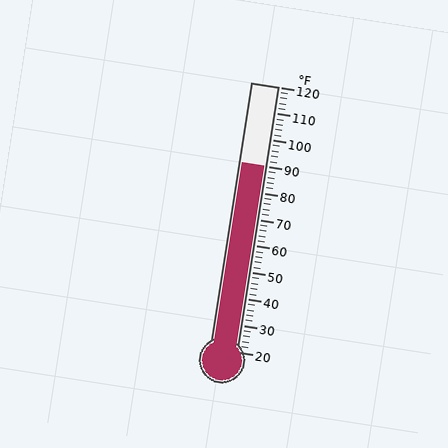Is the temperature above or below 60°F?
The temperature is above 60°F.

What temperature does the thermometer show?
The thermometer shows approximately 90°F.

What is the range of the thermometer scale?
The thermometer scale ranges from 20°F to 120°F.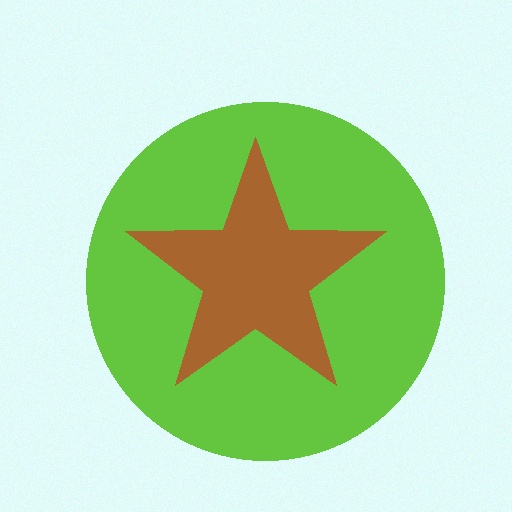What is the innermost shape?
The brown star.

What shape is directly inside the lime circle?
The brown star.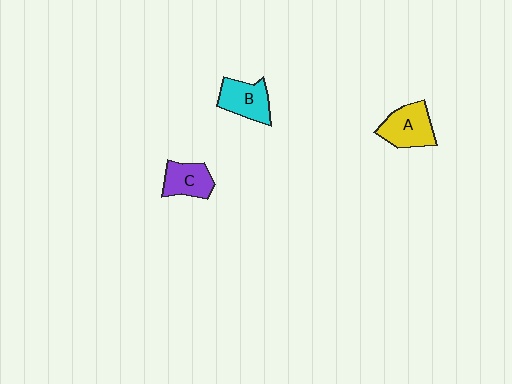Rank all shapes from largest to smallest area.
From largest to smallest: A (yellow), B (cyan), C (purple).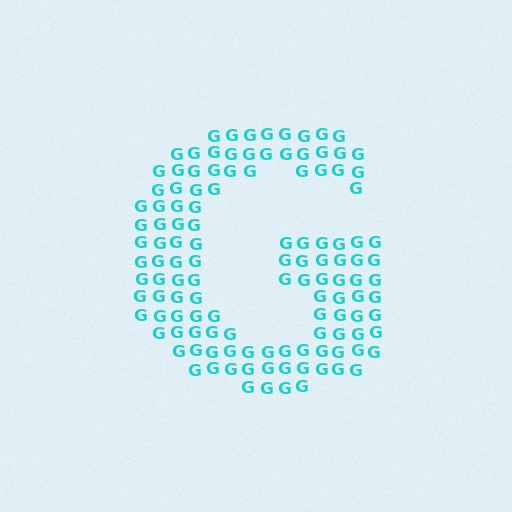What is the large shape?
The large shape is the letter G.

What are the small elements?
The small elements are letter G's.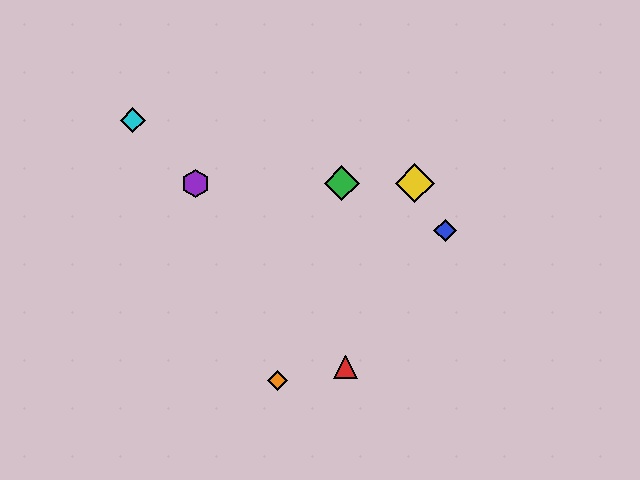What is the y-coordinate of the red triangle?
The red triangle is at y≈367.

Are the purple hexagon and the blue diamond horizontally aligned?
No, the purple hexagon is at y≈183 and the blue diamond is at y≈230.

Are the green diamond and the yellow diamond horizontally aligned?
Yes, both are at y≈183.